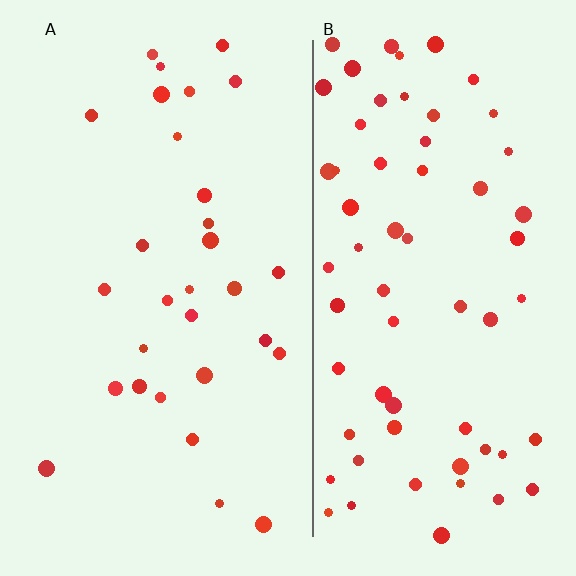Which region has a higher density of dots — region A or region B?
B (the right).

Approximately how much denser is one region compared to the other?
Approximately 2.1× — region B over region A.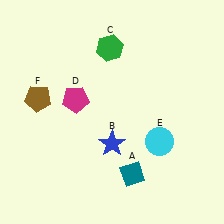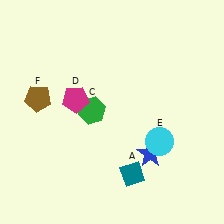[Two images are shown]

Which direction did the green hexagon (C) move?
The green hexagon (C) moved down.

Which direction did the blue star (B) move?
The blue star (B) moved right.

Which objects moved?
The objects that moved are: the blue star (B), the green hexagon (C).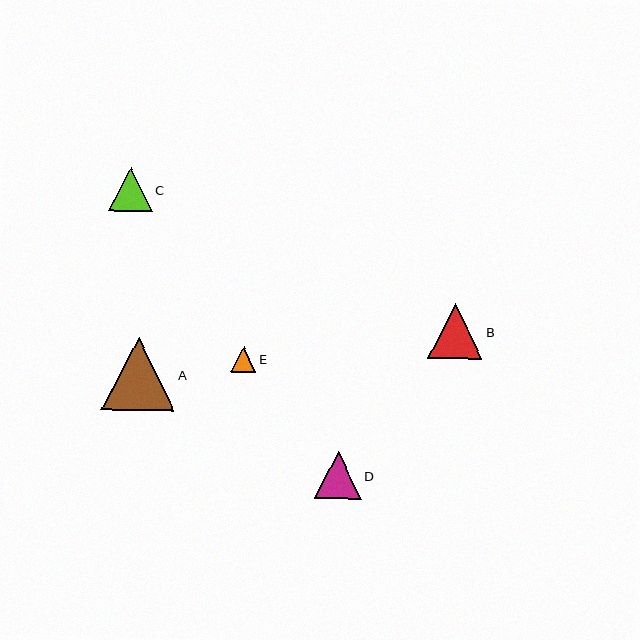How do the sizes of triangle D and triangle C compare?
Triangle D and triangle C are approximately the same size.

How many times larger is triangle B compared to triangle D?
Triangle B is approximately 1.2 times the size of triangle D.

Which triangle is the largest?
Triangle A is the largest with a size of approximately 73 pixels.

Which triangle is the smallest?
Triangle E is the smallest with a size of approximately 26 pixels.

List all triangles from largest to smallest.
From largest to smallest: A, B, D, C, E.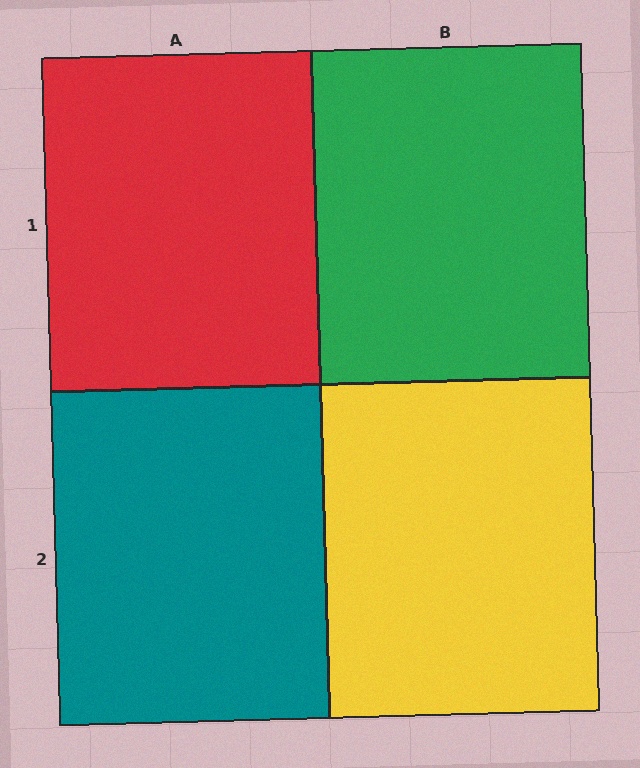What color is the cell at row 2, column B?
Yellow.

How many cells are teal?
1 cell is teal.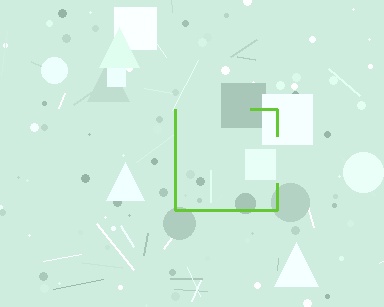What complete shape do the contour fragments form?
The contour fragments form a square.